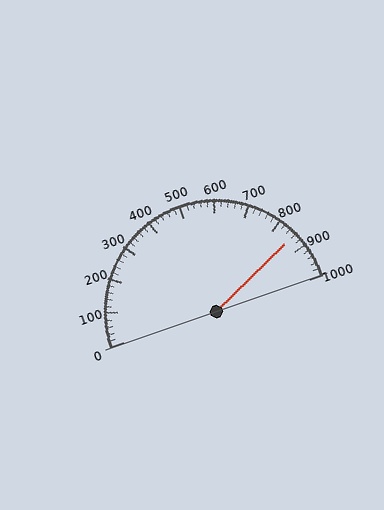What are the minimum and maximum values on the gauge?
The gauge ranges from 0 to 1000.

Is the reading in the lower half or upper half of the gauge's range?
The reading is in the upper half of the range (0 to 1000).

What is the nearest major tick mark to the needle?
The nearest major tick mark is 900.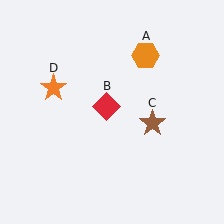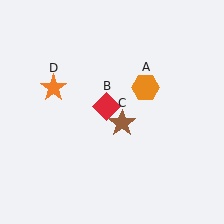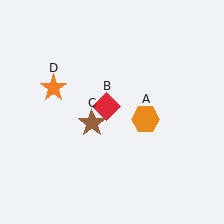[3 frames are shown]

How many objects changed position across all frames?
2 objects changed position: orange hexagon (object A), brown star (object C).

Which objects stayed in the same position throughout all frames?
Red diamond (object B) and orange star (object D) remained stationary.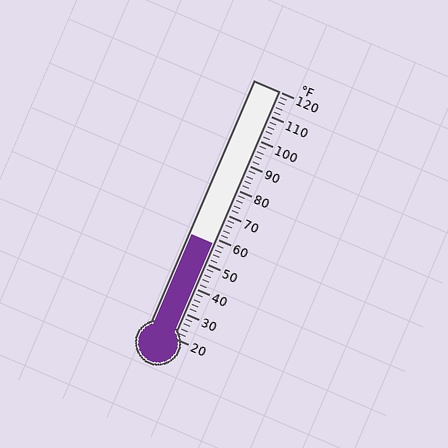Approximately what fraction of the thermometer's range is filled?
The thermometer is filled to approximately 40% of its range.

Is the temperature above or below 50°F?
The temperature is above 50°F.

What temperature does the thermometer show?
The thermometer shows approximately 58°F.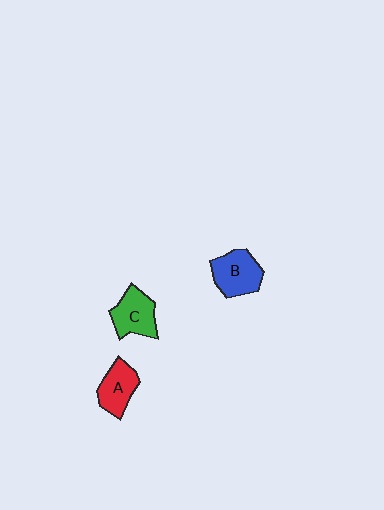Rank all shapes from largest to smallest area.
From largest to smallest: B (blue), C (green), A (red).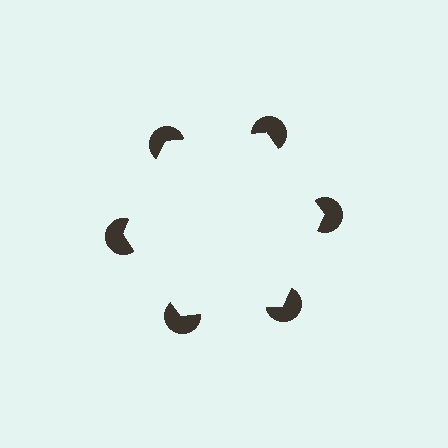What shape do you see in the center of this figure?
An illusory hexagon — its edges are inferred from the aligned wedge cuts in the pac-man discs, not physically drawn.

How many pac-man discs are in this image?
There are 6 — one at each vertex of the illusory hexagon.